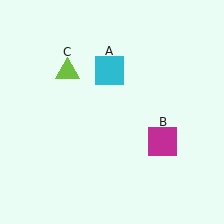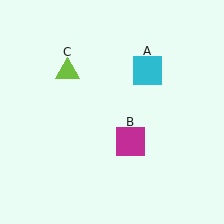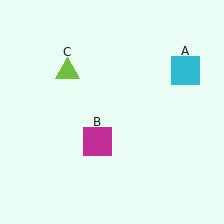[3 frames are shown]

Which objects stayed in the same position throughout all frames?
Lime triangle (object C) remained stationary.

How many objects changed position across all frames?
2 objects changed position: cyan square (object A), magenta square (object B).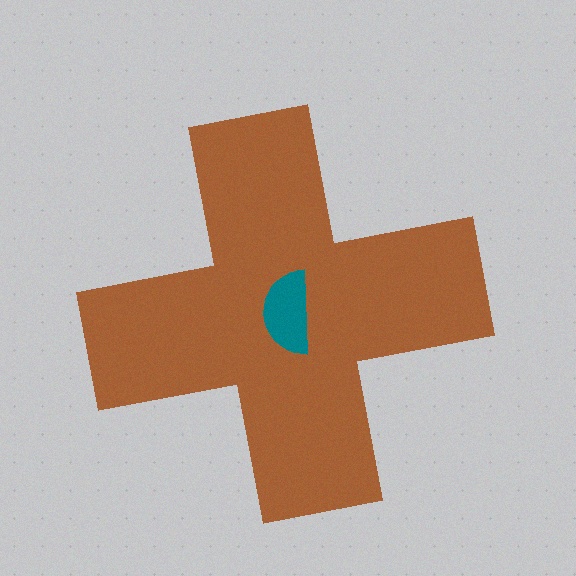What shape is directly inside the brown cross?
The teal semicircle.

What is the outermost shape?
The brown cross.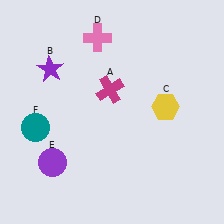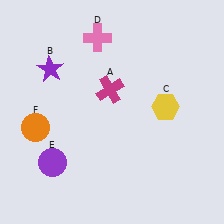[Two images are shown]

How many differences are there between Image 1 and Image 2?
There is 1 difference between the two images.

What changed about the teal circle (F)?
In Image 1, F is teal. In Image 2, it changed to orange.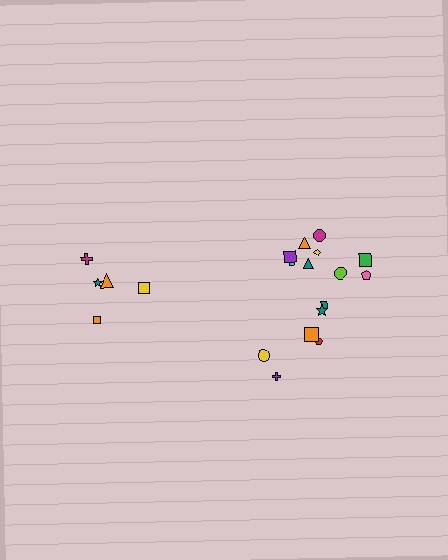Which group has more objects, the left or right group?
The right group.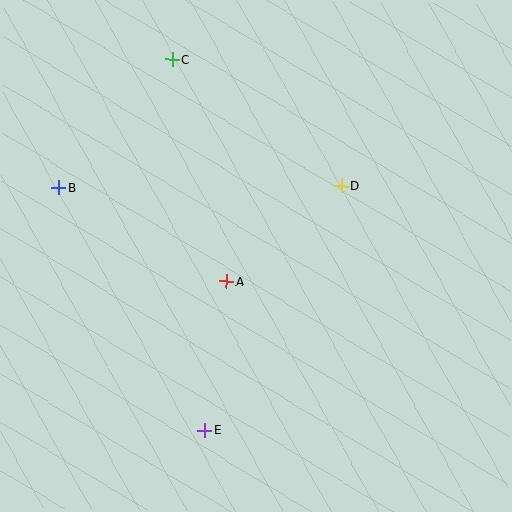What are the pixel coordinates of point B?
Point B is at (59, 187).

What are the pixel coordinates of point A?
Point A is at (226, 281).